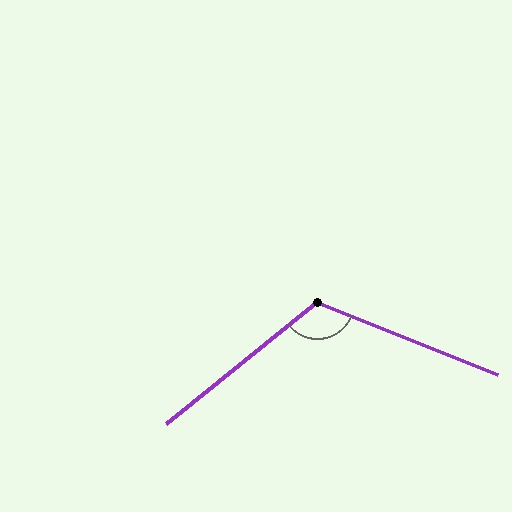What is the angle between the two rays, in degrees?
Approximately 119 degrees.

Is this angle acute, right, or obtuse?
It is obtuse.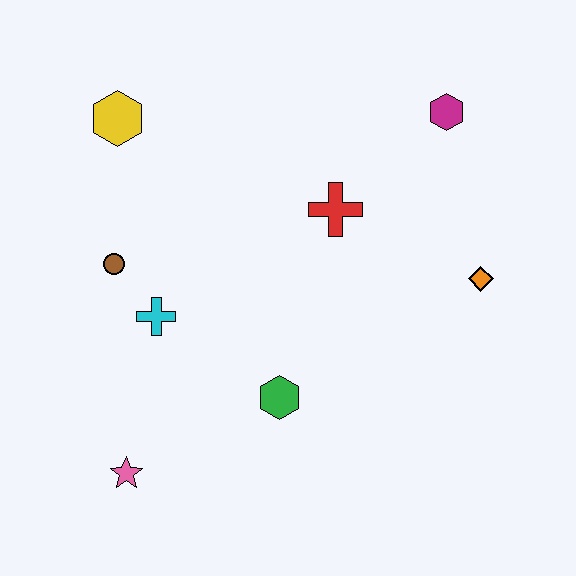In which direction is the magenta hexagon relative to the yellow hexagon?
The magenta hexagon is to the right of the yellow hexagon.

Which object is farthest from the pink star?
The magenta hexagon is farthest from the pink star.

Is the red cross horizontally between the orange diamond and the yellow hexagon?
Yes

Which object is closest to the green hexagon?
The cyan cross is closest to the green hexagon.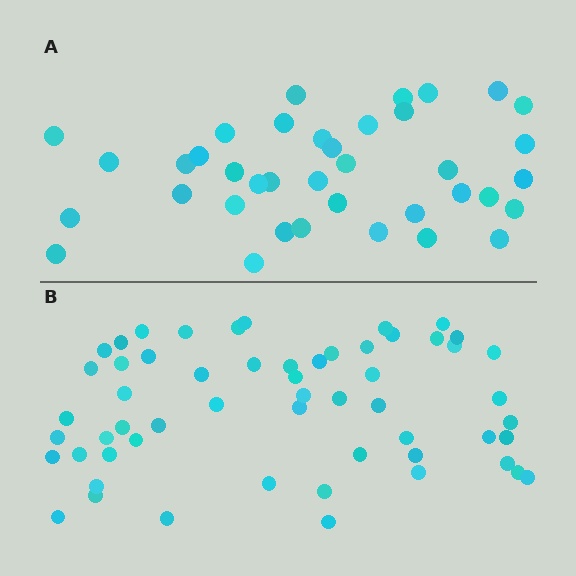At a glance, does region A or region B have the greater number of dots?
Region B (the bottom region) has more dots.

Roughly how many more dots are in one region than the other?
Region B has approximately 20 more dots than region A.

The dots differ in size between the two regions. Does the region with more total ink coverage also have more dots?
No. Region A has more total ink coverage because its dots are larger, but region B actually contains more individual dots. Total area can be misleading — the number of items is what matters here.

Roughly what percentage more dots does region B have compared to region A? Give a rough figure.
About 50% more.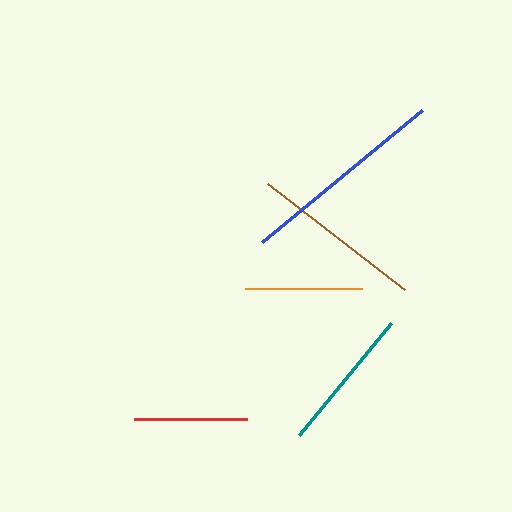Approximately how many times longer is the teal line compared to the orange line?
The teal line is approximately 1.2 times the length of the orange line.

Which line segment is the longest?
The blue line is the longest at approximately 207 pixels.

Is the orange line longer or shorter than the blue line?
The blue line is longer than the orange line.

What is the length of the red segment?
The red segment is approximately 113 pixels long.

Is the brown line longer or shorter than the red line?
The brown line is longer than the red line.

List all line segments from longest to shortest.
From longest to shortest: blue, brown, teal, orange, red.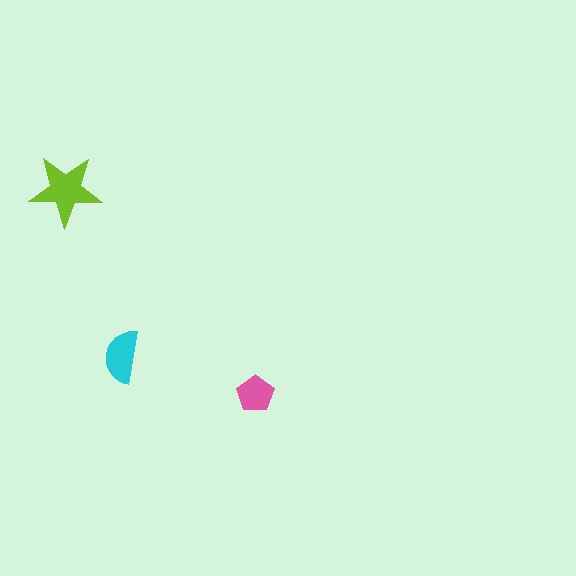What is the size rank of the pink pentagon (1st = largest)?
3rd.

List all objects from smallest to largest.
The pink pentagon, the cyan semicircle, the lime star.